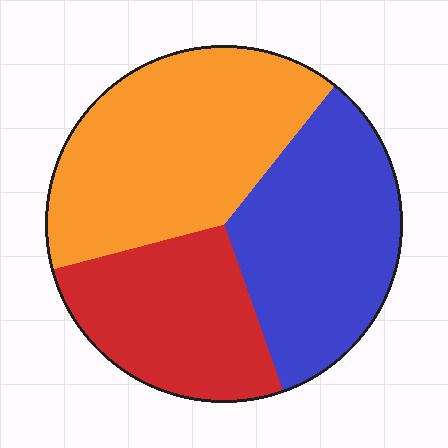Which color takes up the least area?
Red, at roughly 25%.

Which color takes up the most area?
Orange, at roughly 40%.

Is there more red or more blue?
Blue.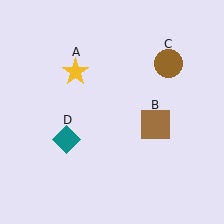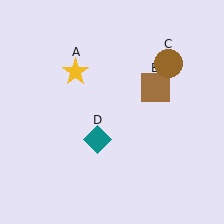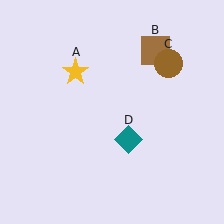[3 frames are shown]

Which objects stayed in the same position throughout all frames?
Yellow star (object A) and brown circle (object C) remained stationary.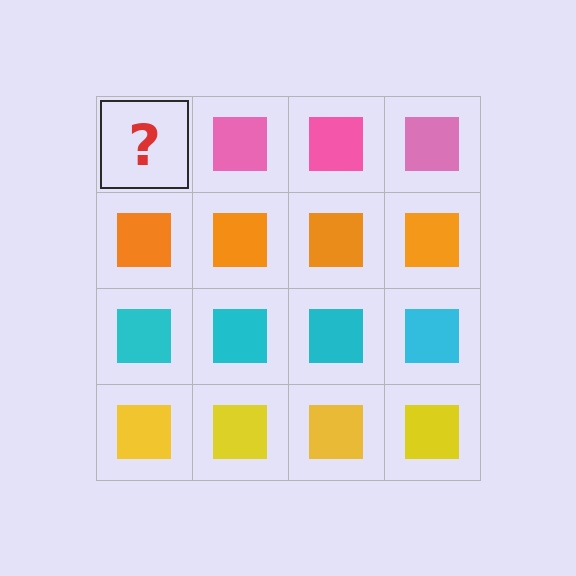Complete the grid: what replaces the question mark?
The question mark should be replaced with a pink square.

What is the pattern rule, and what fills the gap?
The rule is that each row has a consistent color. The gap should be filled with a pink square.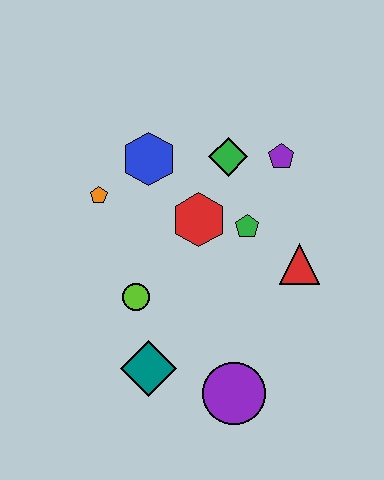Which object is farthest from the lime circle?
The purple pentagon is farthest from the lime circle.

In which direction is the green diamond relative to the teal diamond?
The green diamond is above the teal diamond.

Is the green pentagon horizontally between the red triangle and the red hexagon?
Yes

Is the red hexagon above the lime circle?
Yes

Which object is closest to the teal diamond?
The lime circle is closest to the teal diamond.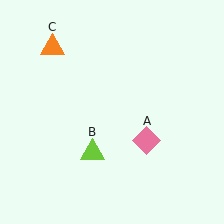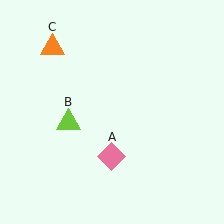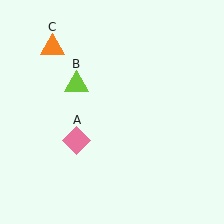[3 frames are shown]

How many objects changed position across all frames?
2 objects changed position: pink diamond (object A), lime triangle (object B).